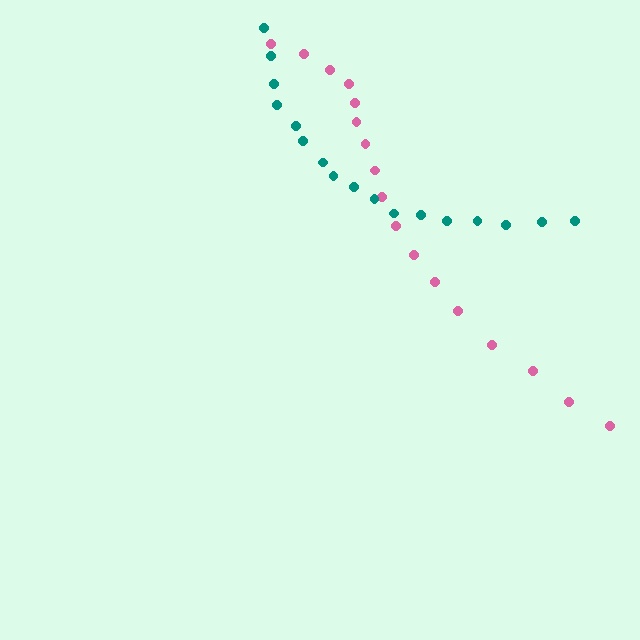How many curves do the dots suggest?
There are 2 distinct paths.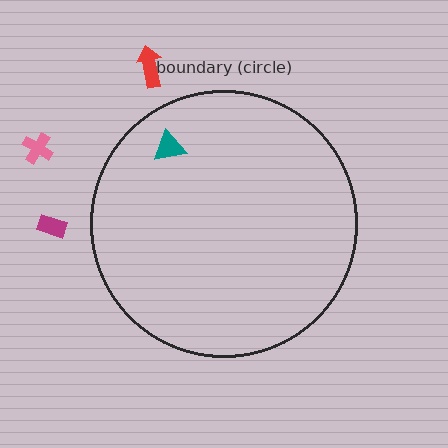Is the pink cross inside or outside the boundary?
Outside.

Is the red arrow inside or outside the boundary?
Outside.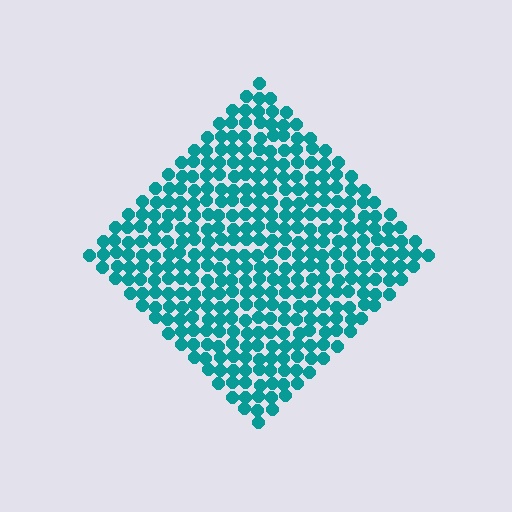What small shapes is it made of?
It is made of small circles.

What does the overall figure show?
The overall figure shows a diamond.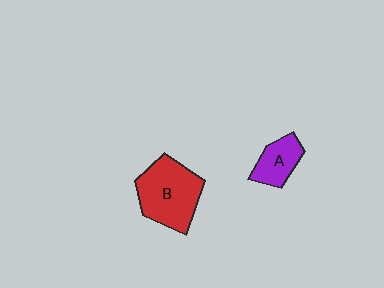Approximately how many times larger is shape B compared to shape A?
Approximately 2.0 times.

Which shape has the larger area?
Shape B (red).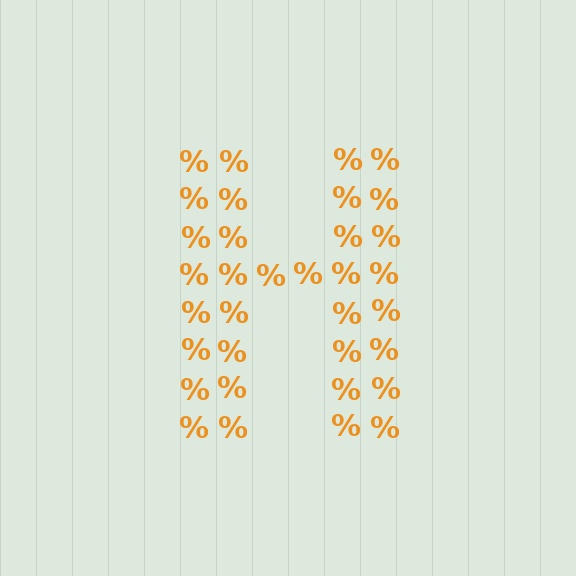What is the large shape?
The large shape is the letter H.